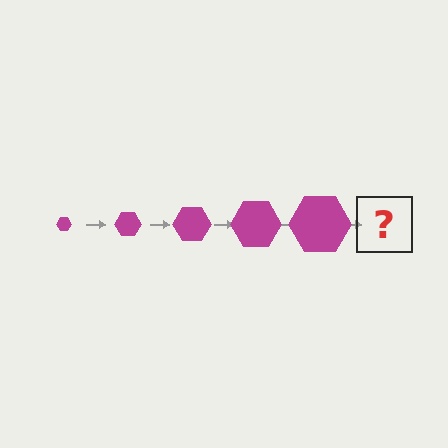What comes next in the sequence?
The next element should be a magenta hexagon, larger than the previous one.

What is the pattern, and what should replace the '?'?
The pattern is that the hexagon gets progressively larger each step. The '?' should be a magenta hexagon, larger than the previous one.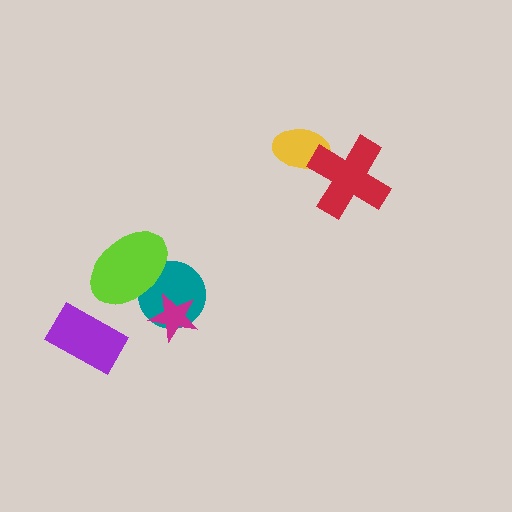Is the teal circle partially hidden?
Yes, it is partially covered by another shape.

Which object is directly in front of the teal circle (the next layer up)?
The magenta star is directly in front of the teal circle.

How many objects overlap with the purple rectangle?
0 objects overlap with the purple rectangle.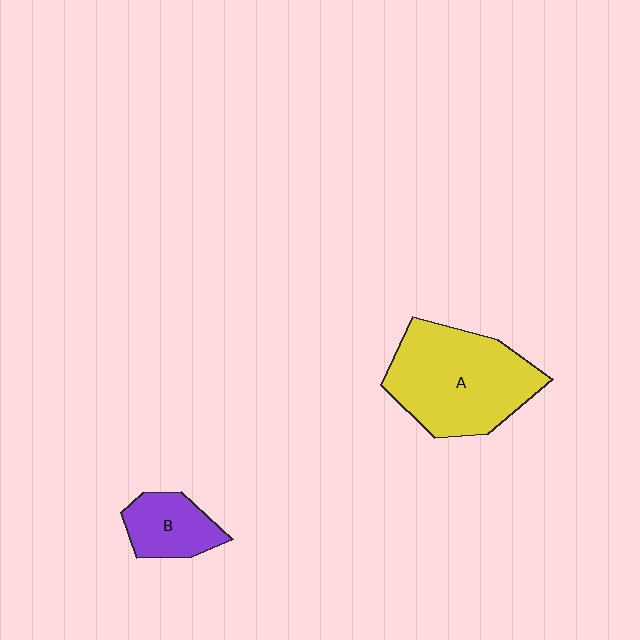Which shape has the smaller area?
Shape B (purple).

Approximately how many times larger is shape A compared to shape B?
Approximately 2.5 times.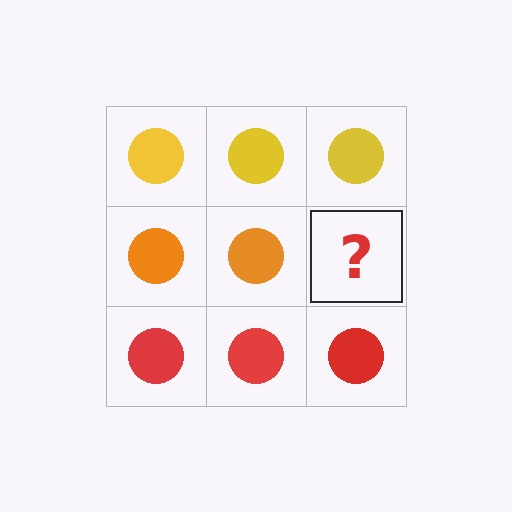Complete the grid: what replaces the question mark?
The question mark should be replaced with an orange circle.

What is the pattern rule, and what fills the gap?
The rule is that each row has a consistent color. The gap should be filled with an orange circle.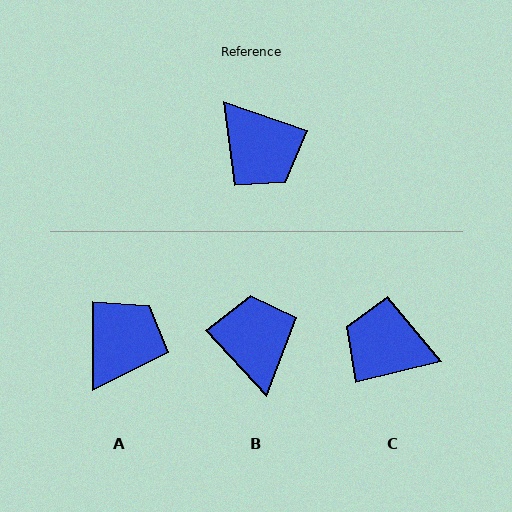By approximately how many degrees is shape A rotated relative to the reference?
Approximately 109 degrees counter-clockwise.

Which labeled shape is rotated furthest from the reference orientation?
B, about 151 degrees away.